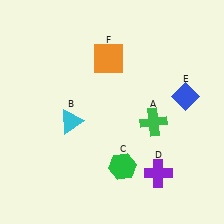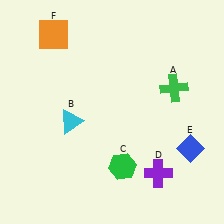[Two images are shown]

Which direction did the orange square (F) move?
The orange square (F) moved left.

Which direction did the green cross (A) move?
The green cross (A) moved up.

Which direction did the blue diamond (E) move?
The blue diamond (E) moved down.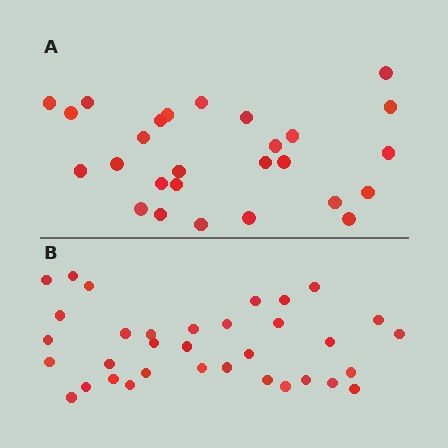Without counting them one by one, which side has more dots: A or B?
Region B (the bottom region) has more dots.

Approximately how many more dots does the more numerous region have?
Region B has roughly 8 or so more dots than region A.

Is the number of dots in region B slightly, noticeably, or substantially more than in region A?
Region B has noticeably more, but not dramatically so. The ratio is roughly 1.3 to 1.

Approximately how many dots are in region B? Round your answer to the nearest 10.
About 30 dots. (The exact count is 34, which rounds to 30.)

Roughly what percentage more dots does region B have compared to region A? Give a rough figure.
About 25% more.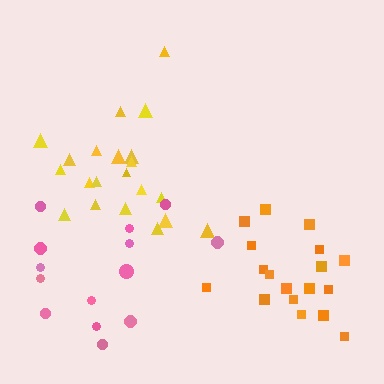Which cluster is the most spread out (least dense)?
Pink.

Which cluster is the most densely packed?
Orange.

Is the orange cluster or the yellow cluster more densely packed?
Orange.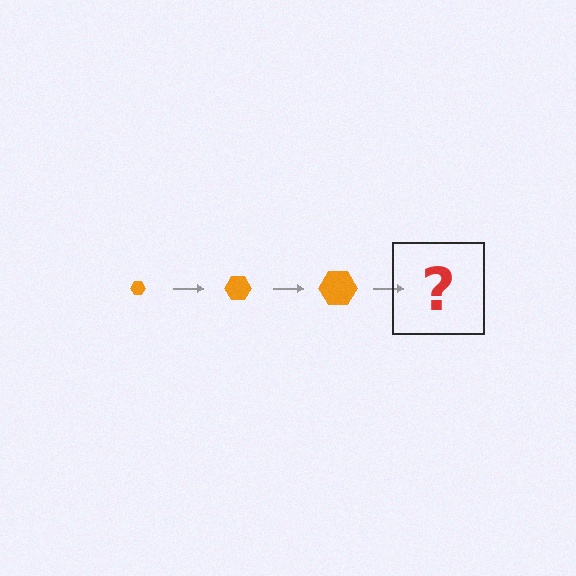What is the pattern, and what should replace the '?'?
The pattern is that the hexagon gets progressively larger each step. The '?' should be an orange hexagon, larger than the previous one.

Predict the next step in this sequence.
The next step is an orange hexagon, larger than the previous one.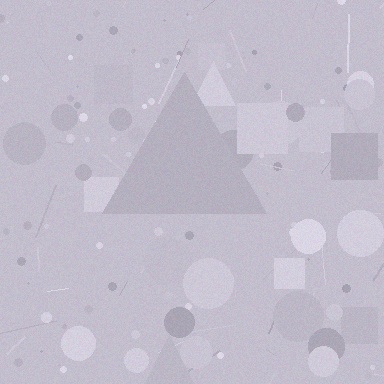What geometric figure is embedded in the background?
A triangle is embedded in the background.